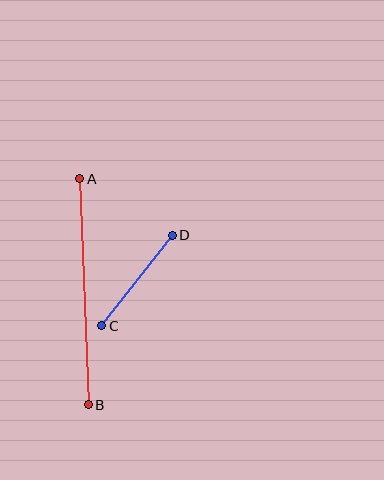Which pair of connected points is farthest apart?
Points A and B are farthest apart.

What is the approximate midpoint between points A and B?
The midpoint is at approximately (84, 292) pixels.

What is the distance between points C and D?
The distance is approximately 115 pixels.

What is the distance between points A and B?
The distance is approximately 226 pixels.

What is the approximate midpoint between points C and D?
The midpoint is at approximately (137, 280) pixels.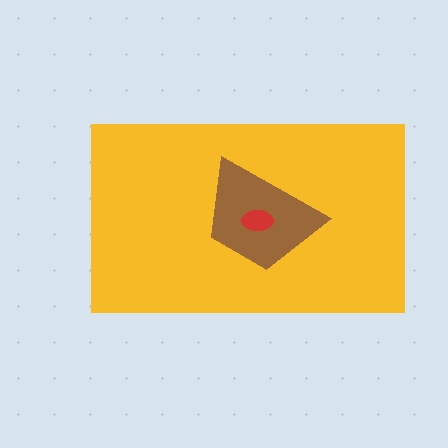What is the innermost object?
The red ellipse.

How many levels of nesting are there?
3.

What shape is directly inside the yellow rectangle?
The brown trapezoid.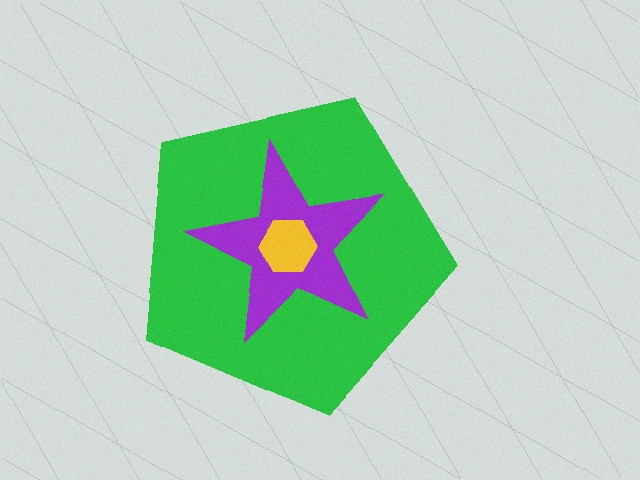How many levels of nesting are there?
3.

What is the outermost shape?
The green pentagon.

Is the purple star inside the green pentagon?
Yes.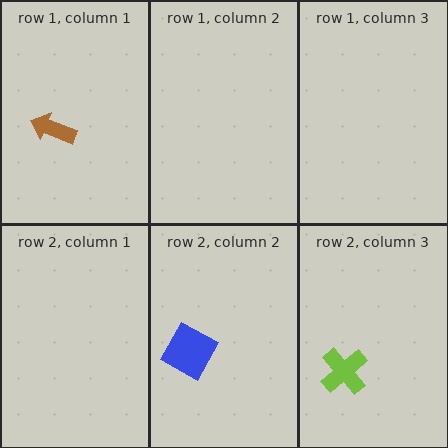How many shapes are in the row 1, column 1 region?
1.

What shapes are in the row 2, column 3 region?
The lime cross.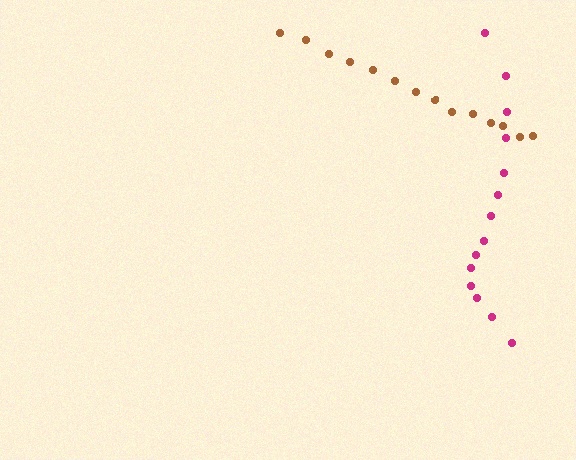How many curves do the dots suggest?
There are 2 distinct paths.